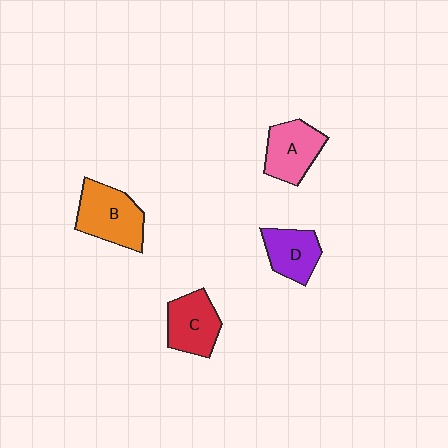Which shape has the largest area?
Shape B (orange).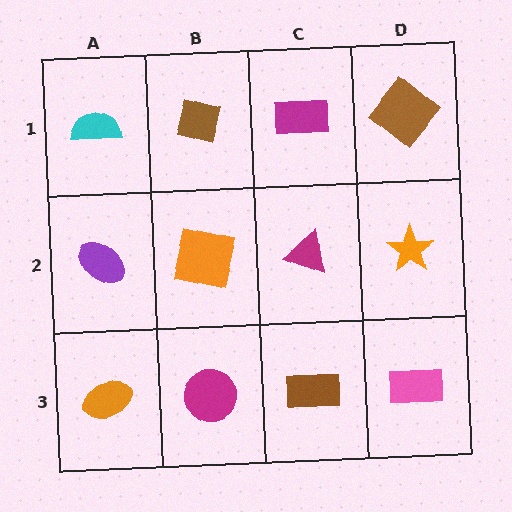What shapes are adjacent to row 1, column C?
A magenta triangle (row 2, column C), a brown diamond (row 1, column B), a brown diamond (row 1, column D).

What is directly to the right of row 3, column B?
A brown rectangle.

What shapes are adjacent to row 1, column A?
A purple ellipse (row 2, column A), a brown diamond (row 1, column B).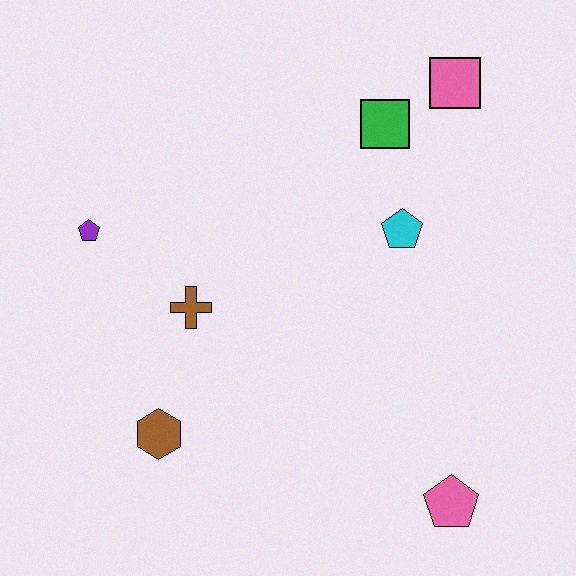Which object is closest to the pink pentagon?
The cyan pentagon is closest to the pink pentagon.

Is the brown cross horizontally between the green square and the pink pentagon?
No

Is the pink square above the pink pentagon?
Yes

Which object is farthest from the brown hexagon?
The pink square is farthest from the brown hexagon.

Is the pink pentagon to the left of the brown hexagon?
No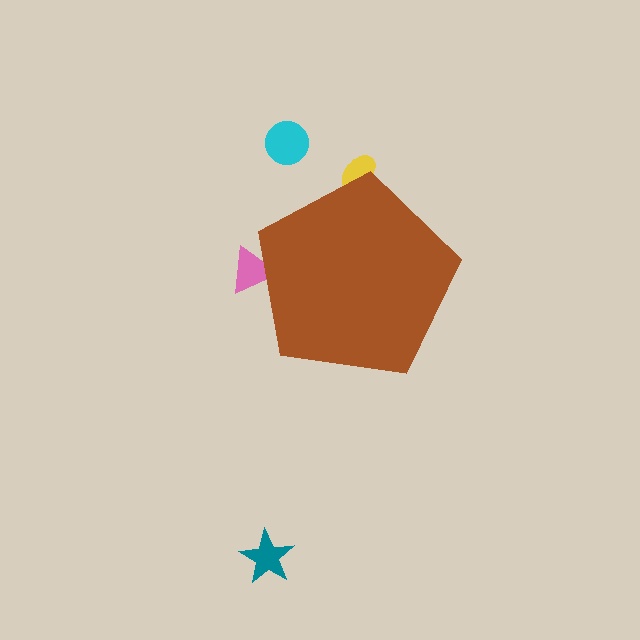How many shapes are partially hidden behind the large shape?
2 shapes are partially hidden.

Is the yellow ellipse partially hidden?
Yes, the yellow ellipse is partially hidden behind the brown pentagon.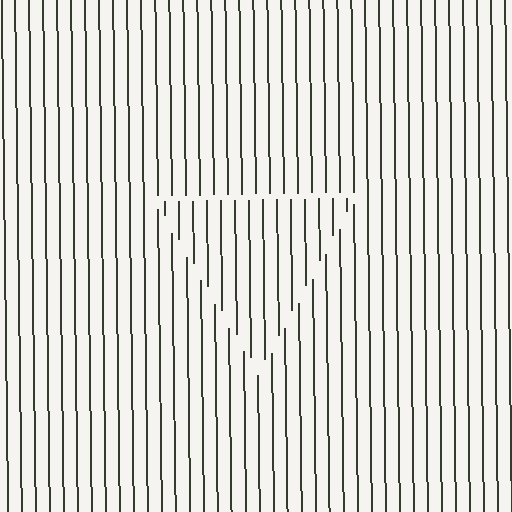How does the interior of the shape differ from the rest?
The interior of the shape contains the same grating, shifted by half a period — the contour is defined by the phase discontinuity where line-ends from the inner and outer gratings abut.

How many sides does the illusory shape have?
3 sides — the line-ends trace a triangle.